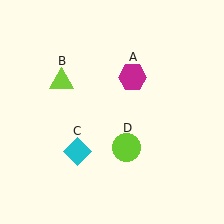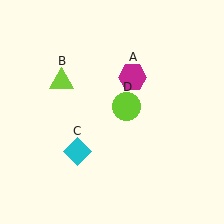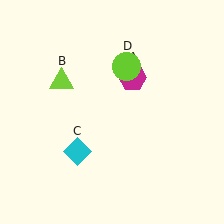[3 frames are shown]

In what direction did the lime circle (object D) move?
The lime circle (object D) moved up.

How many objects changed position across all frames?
1 object changed position: lime circle (object D).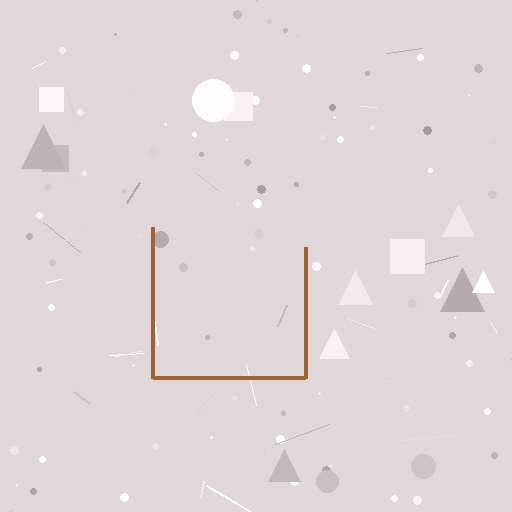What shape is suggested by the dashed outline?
The dashed outline suggests a square.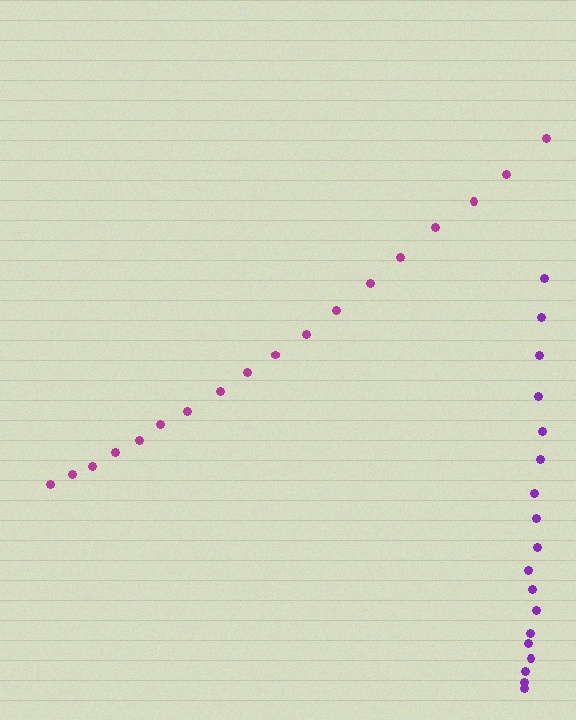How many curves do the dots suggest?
There are 2 distinct paths.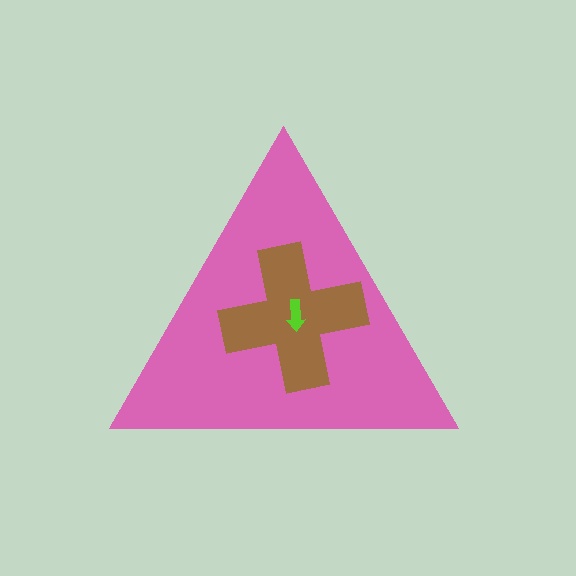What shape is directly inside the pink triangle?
The brown cross.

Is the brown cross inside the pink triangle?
Yes.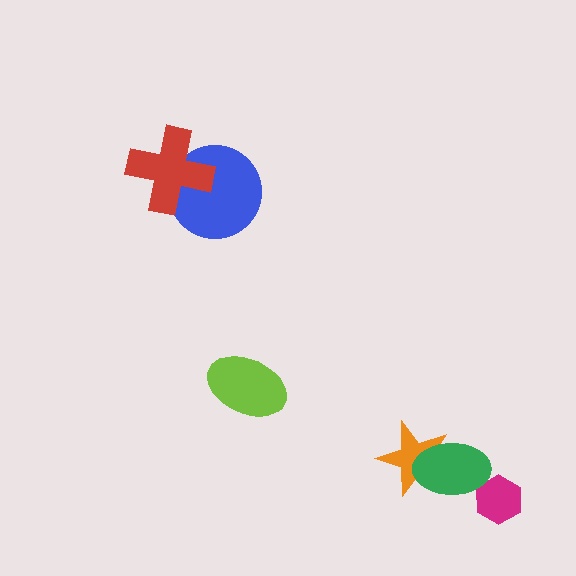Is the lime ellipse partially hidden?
No, no other shape covers it.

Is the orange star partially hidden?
Yes, it is partially covered by another shape.